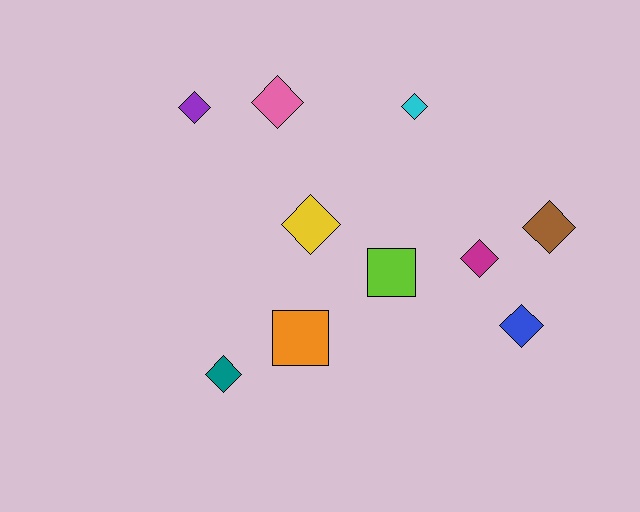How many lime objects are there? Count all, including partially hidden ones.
There is 1 lime object.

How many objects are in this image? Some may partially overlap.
There are 10 objects.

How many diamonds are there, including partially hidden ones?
There are 8 diamonds.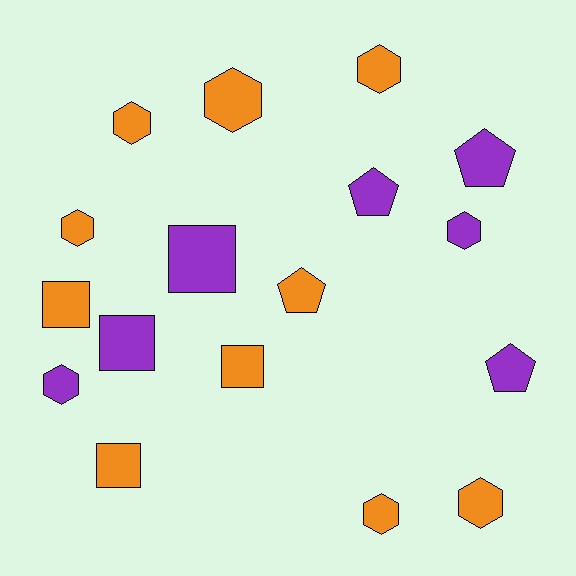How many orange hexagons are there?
There are 6 orange hexagons.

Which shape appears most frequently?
Hexagon, with 8 objects.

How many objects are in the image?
There are 17 objects.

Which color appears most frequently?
Orange, with 10 objects.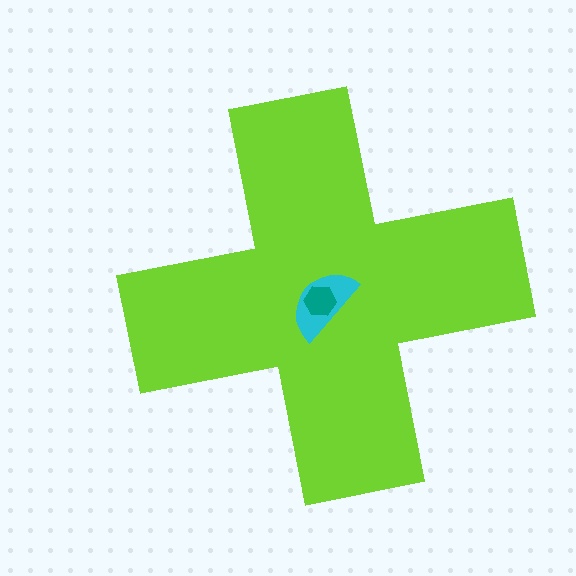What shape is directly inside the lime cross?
The cyan semicircle.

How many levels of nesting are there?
3.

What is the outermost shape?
The lime cross.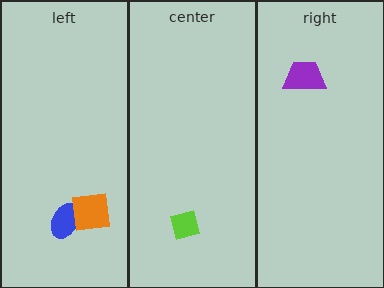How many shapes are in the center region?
1.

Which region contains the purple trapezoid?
The right region.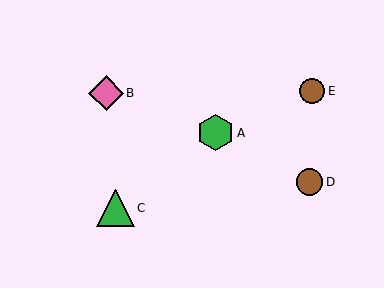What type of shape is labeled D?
Shape D is a brown circle.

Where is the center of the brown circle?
The center of the brown circle is at (309, 182).